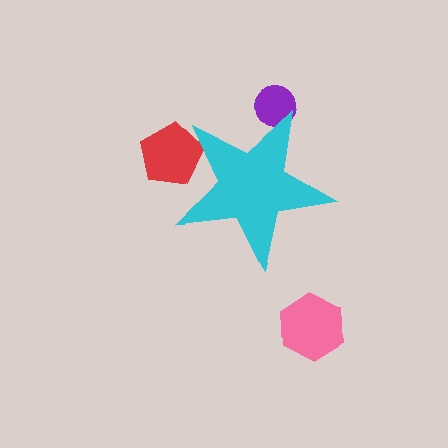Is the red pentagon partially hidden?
Yes, the red pentagon is partially hidden behind the cyan star.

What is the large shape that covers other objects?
A cyan star.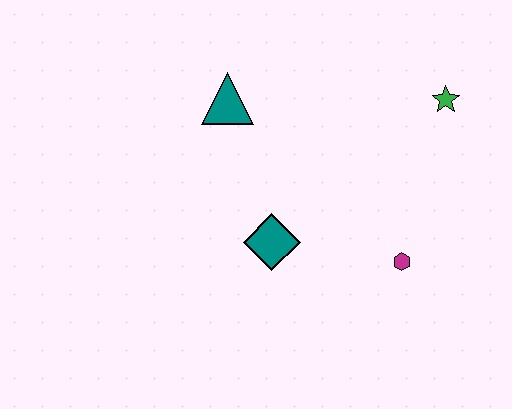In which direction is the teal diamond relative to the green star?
The teal diamond is to the left of the green star.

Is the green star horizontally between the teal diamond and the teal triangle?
No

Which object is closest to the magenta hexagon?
The teal diamond is closest to the magenta hexagon.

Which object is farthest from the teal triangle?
The magenta hexagon is farthest from the teal triangle.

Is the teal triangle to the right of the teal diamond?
No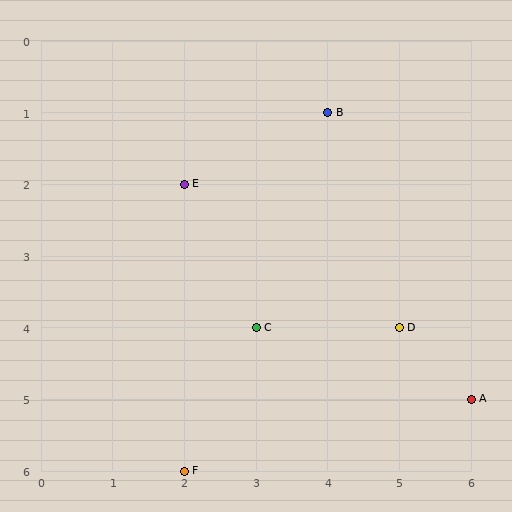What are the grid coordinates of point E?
Point E is at grid coordinates (2, 2).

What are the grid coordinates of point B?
Point B is at grid coordinates (4, 1).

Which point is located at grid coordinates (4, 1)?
Point B is at (4, 1).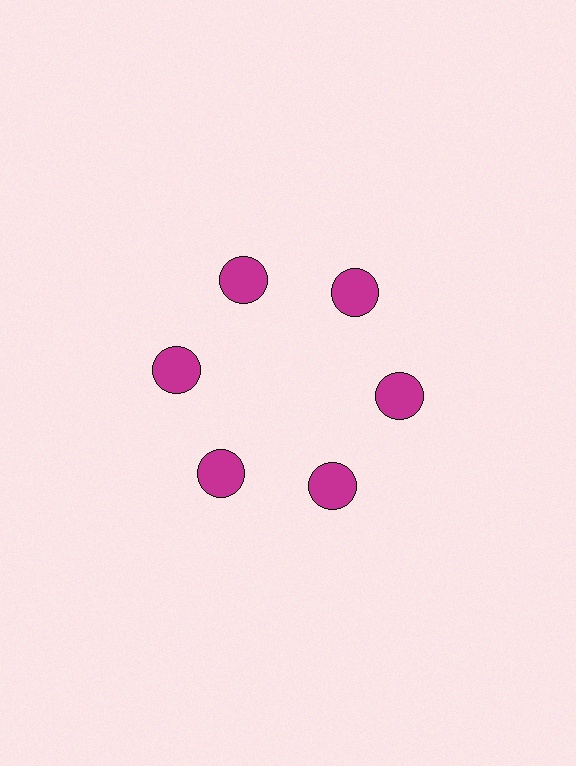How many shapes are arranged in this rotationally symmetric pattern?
There are 6 shapes, arranged in 6 groups of 1.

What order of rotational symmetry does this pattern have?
This pattern has 6-fold rotational symmetry.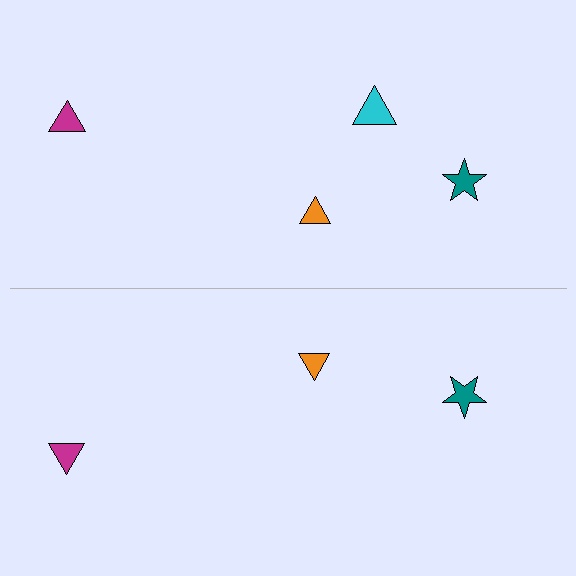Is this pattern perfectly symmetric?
No, the pattern is not perfectly symmetric. A cyan triangle is missing from the bottom side.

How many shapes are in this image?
There are 7 shapes in this image.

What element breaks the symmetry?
A cyan triangle is missing from the bottom side.